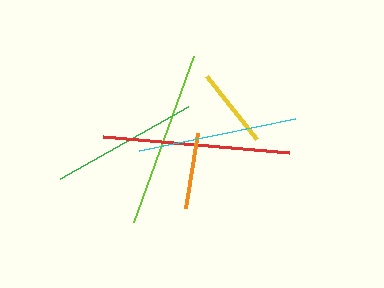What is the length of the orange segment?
The orange segment is approximately 77 pixels long.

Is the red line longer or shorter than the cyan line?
The red line is longer than the cyan line.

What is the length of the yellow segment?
The yellow segment is approximately 80 pixels long.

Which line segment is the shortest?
The orange line is the shortest at approximately 77 pixels.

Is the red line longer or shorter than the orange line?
The red line is longer than the orange line.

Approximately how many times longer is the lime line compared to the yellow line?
The lime line is approximately 2.2 times the length of the yellow line.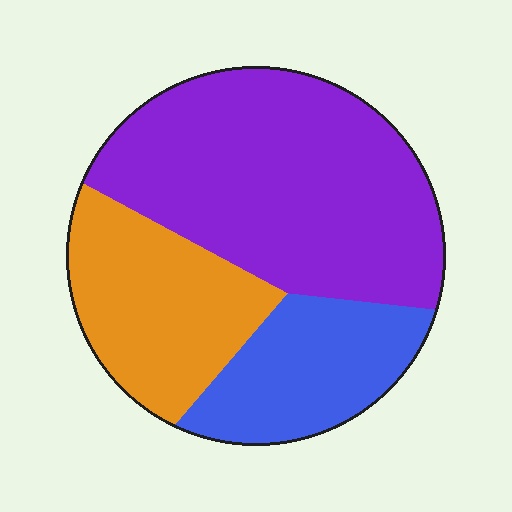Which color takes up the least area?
Blue, at roughly 20%.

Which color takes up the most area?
Purple, at roughly 50%.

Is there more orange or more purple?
Purple.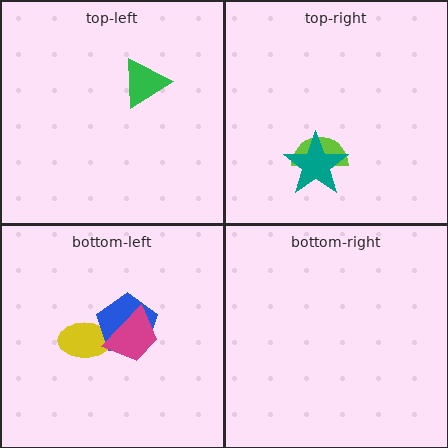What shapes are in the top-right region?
The lime semicircle, the teal star.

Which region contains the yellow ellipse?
The bottom-left region.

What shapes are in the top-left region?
The green triangle.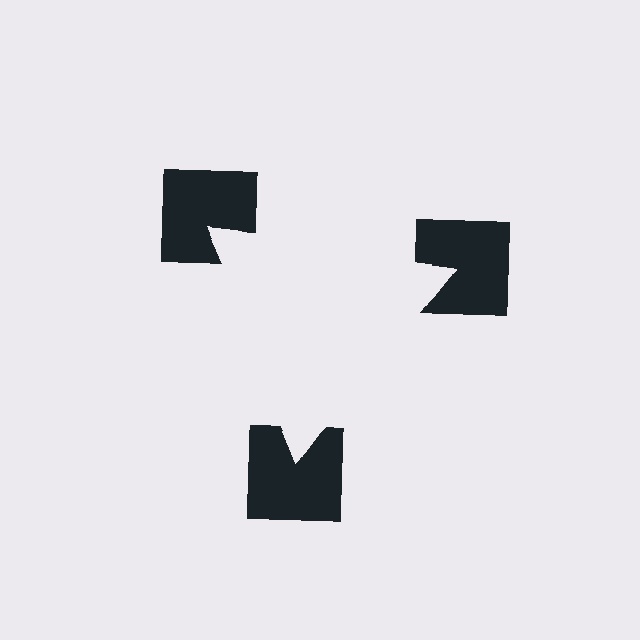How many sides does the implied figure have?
3 sides.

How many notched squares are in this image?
There are 3 — one at each vertex of the illusory triangle.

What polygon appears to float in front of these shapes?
An illusory triangle — its edges are inferred from the aligned wedge cuts in the notched squares, not physically drawn.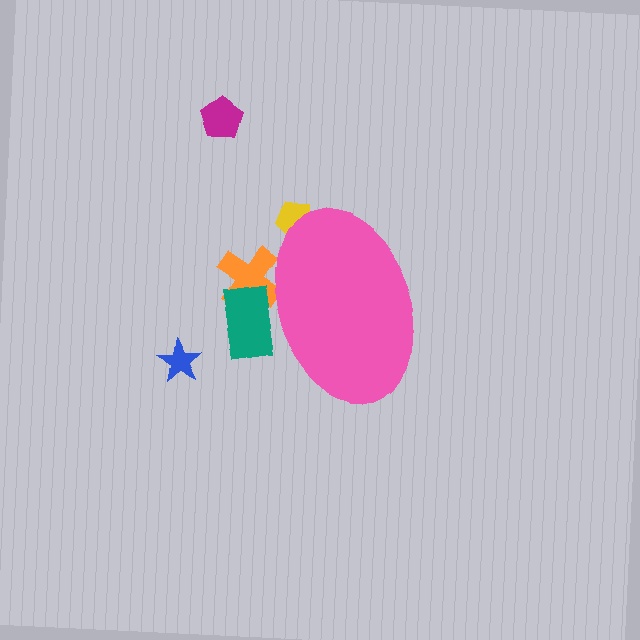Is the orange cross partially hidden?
Yes, the orange cross is partially hidden behind the pink ellipse.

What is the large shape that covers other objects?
A pink ellipse.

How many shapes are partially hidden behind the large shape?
3 shapes are partially hidden.